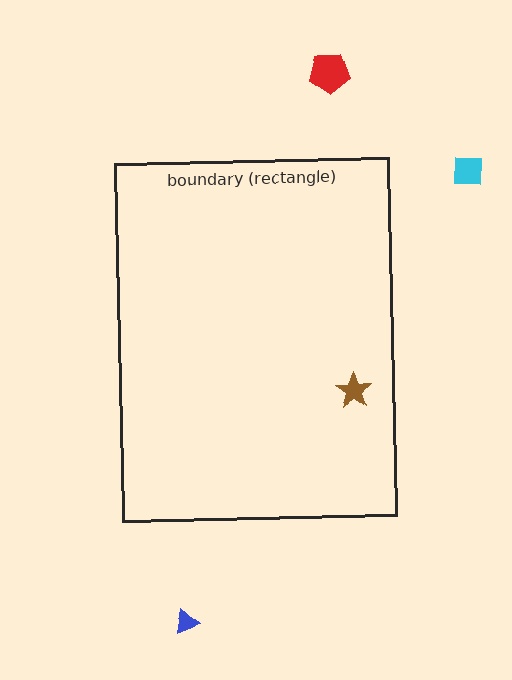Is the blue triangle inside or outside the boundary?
Outside.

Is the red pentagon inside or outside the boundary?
Outside.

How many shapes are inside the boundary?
1 inside, 3 outside.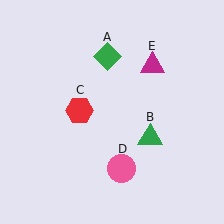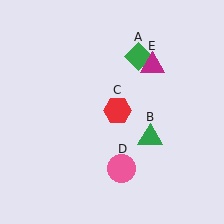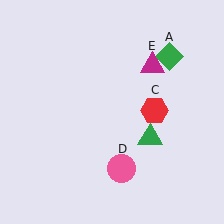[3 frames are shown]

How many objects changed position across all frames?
2 objects changed position: green diamond (object A), red hexagon (object C).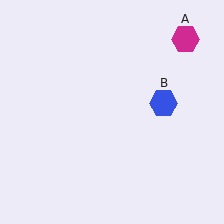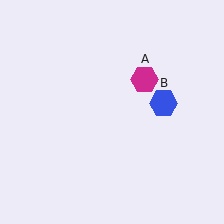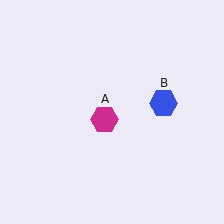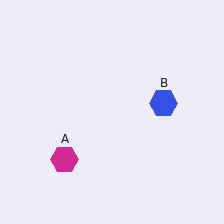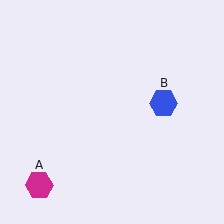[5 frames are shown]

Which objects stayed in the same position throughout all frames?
Blue hexagon (object B) remained stationary.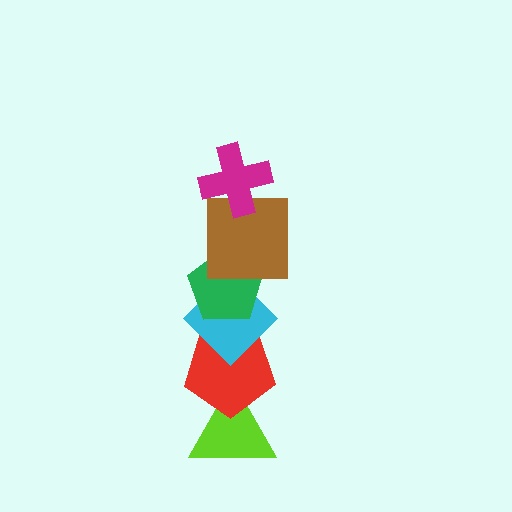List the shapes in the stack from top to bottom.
From top to bottom: the magenta cross, the brown square, the green pentagon, the cyan diamond, the red pentagon, the lime triangle.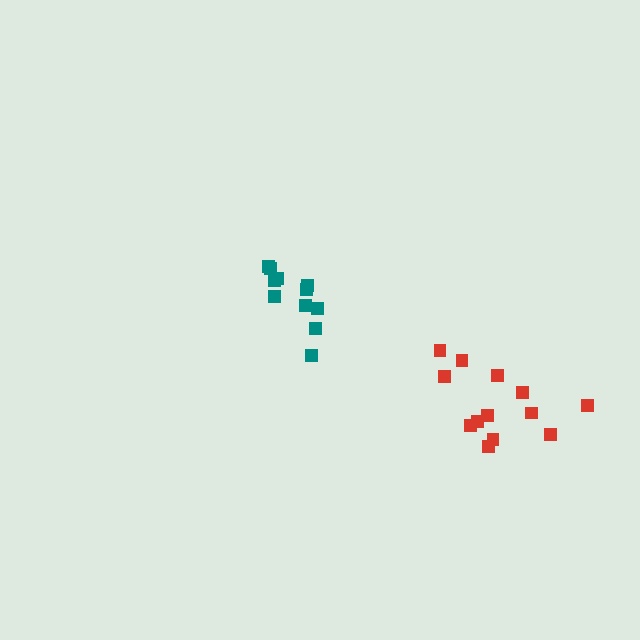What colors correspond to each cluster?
The clusters are colored: teal, red.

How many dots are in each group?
Group 1: 11 dots, Group 2: 13 dots (24 total).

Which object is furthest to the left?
The teal cluster is leftmost.